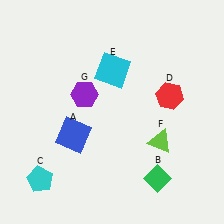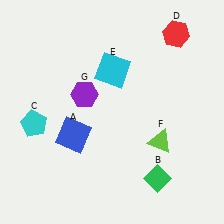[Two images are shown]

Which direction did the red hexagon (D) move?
The red hexagon (D) moved up.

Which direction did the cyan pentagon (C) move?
The cyan pentagon (C) moved up.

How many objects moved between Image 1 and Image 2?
2 objects moved between the two images.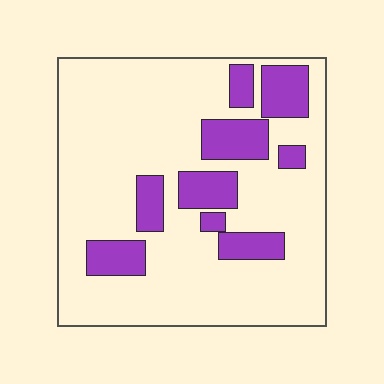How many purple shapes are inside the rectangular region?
9.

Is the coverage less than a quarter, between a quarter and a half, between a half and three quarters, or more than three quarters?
Less than a quarter.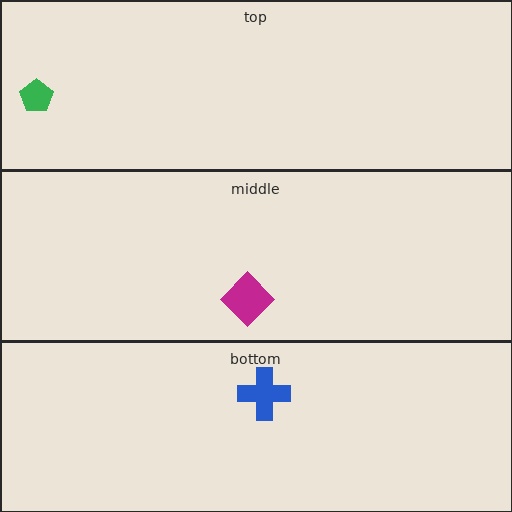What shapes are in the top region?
The green pentagon.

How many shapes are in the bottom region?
1.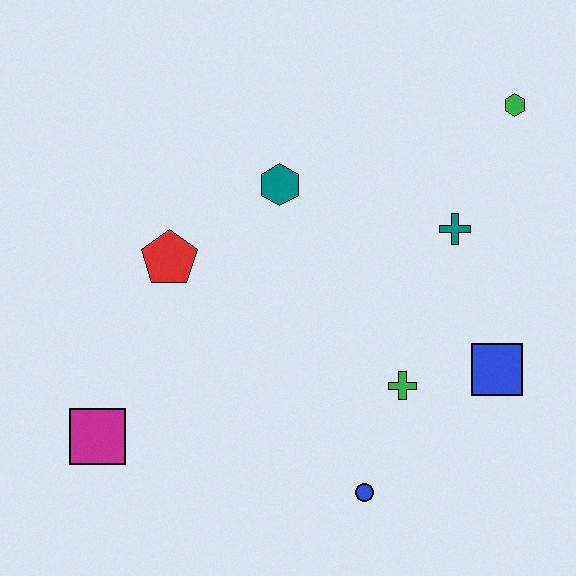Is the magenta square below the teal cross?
Yes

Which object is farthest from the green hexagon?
The magenta square is farthest from the green hexagon.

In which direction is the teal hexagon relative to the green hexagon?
The teal hexagon is to the left of the green hexagon.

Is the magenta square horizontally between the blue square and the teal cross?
No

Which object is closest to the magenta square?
The red pentagon is closest to the magenta square.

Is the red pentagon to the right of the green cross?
No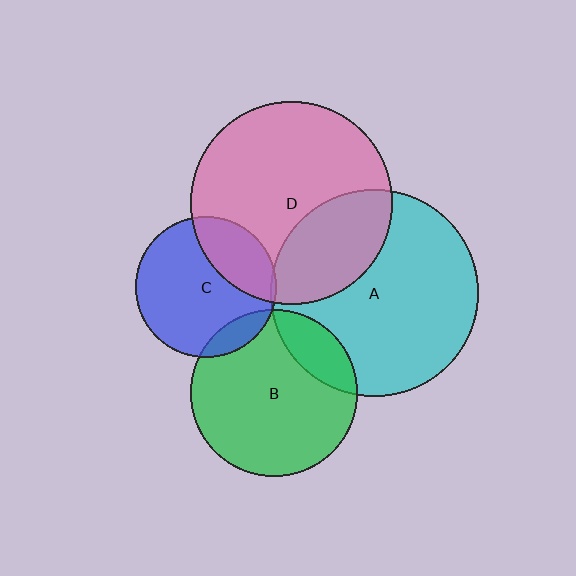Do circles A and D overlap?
Yes.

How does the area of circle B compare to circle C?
Approximately 1.4 times.